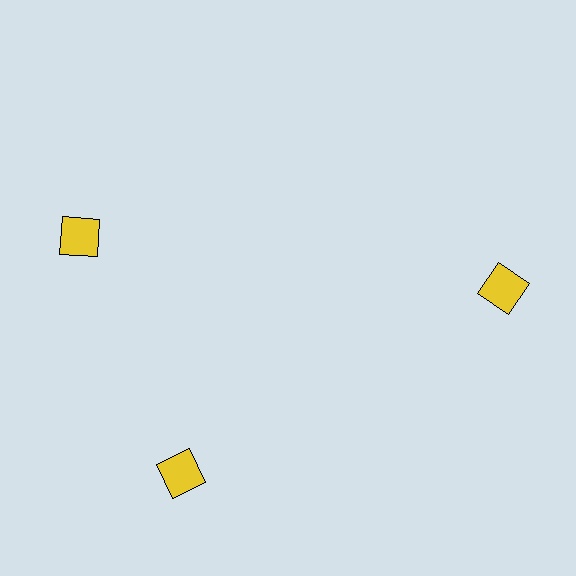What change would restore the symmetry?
The symmetry would be restored by rotating it back into even spacing with its neighbors so that all 3 squares sit at equal angles and equal distance from the center.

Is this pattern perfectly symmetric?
No. The 3 yellow squares are arranged in a ring, but one element near the 11 o'clock position is rotated out of alignment along the ring, breaking the 3-fold rotational symmetry.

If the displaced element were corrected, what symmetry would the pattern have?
It would have 3-fold rotational symmetry — the pattern would map onto itself every 120 degrees.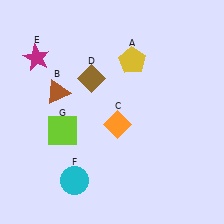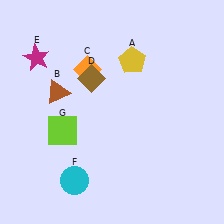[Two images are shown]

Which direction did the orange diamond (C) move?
The orange diamond (C) moved up.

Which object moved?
The orange diamond (C) moved up.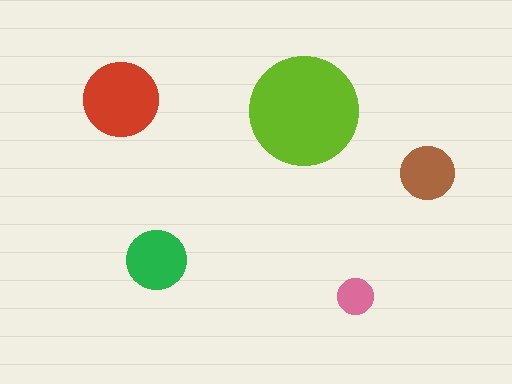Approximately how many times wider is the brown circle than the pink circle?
About 1.5 times wider.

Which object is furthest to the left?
The red circle is leftmost.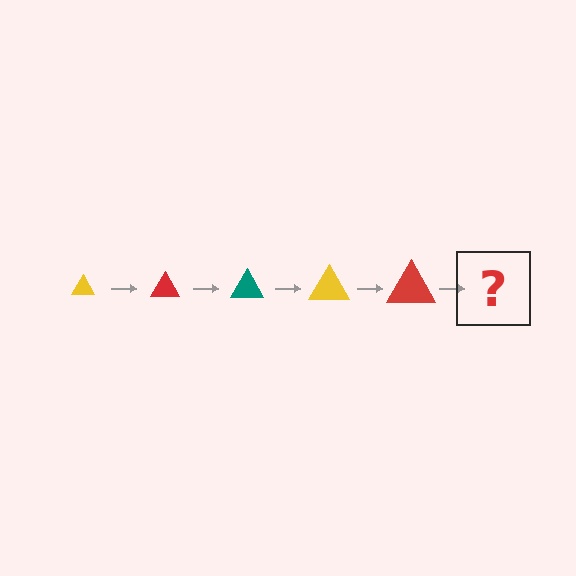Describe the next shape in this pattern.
It should be a teal triangle, larger than the previous one.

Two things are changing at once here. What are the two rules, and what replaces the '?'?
The two rules are that the triangle grows larger each step and the color cycles through yellow, red, and teal. The '?' should be a teal triangle, larger than the previous one.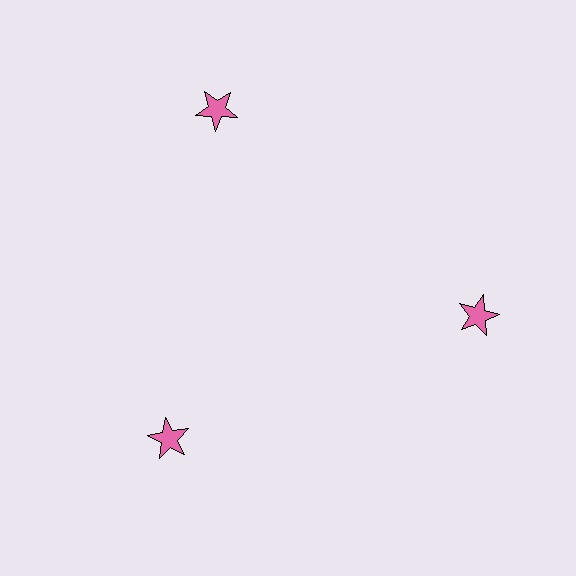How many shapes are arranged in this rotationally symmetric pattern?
There are 3 shapes, arranged in 3 groups of 1.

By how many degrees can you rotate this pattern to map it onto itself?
The pattern maps onto itself every 120 degrees of rotation.